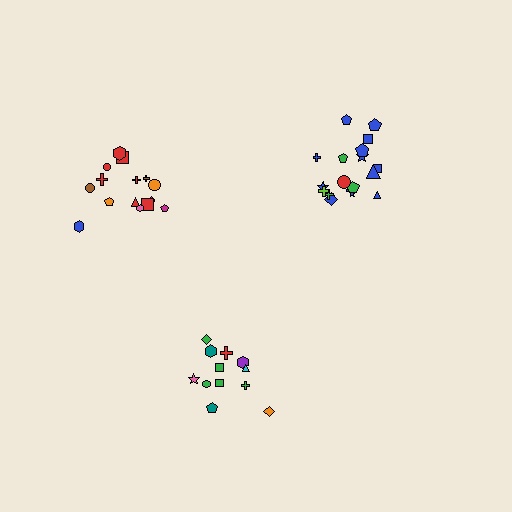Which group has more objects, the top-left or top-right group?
The top-right group.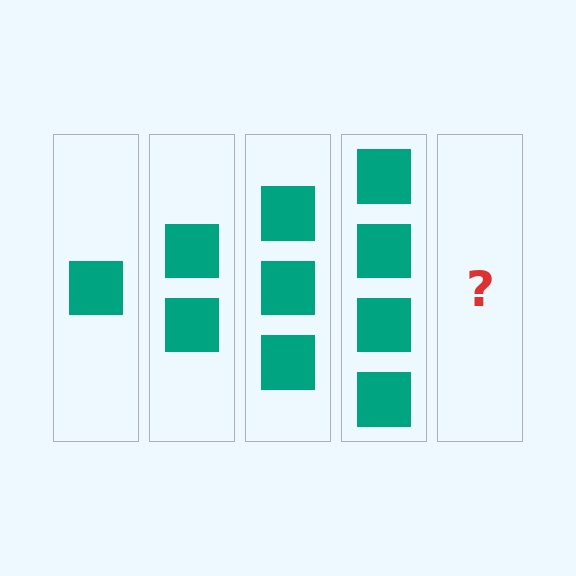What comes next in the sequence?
The next element should be 5 squares.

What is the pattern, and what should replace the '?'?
The pattern is that each step adds one more square. The '?' should be 5 squares.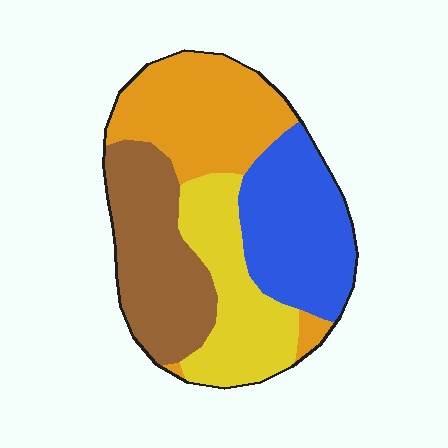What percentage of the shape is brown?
Brown covers 26% of the shape.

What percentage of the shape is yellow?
Yellow covers roughly 20% of the shape.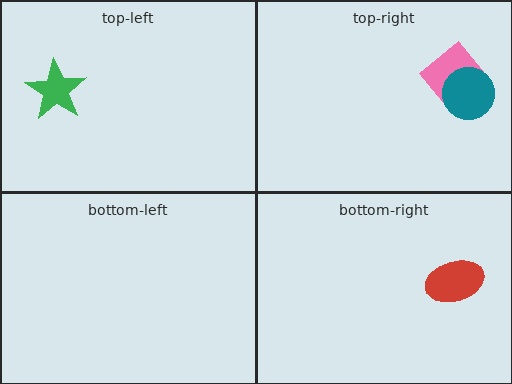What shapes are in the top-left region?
The green star.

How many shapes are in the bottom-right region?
1.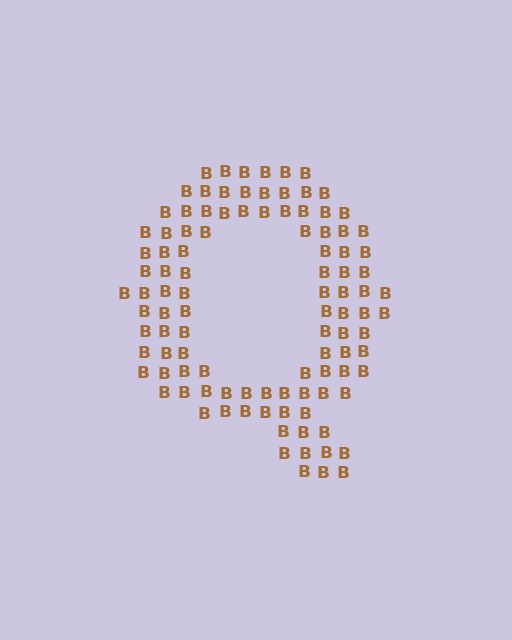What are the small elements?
The small elements are letter B's.